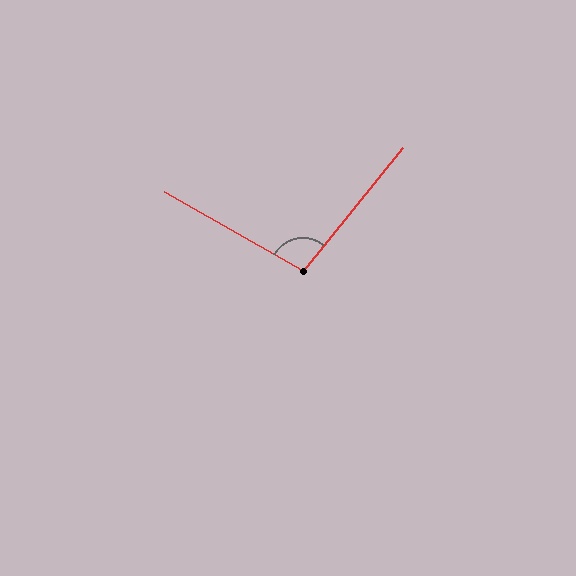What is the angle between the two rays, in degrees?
Approximately 100 degrees.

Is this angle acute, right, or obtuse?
It is obtuse.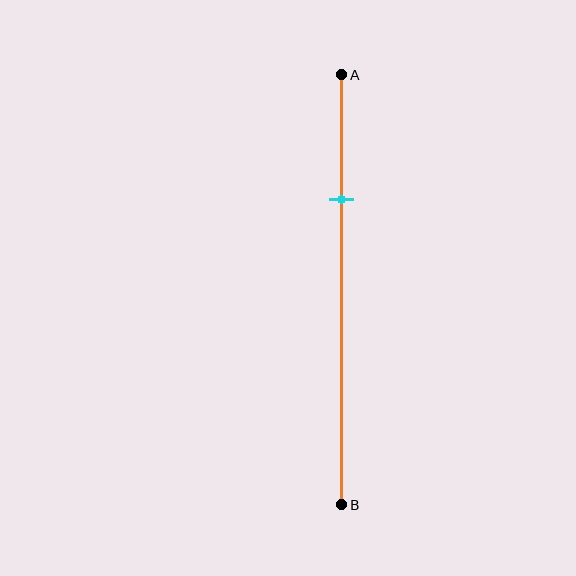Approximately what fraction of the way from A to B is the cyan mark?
The cyan mark is approximately 30% of the way from A to B.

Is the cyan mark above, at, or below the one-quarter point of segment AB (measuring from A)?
The cyan mark is below the one-quarter point of segment AB.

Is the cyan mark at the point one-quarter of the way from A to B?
No, the mark is at about 30% from A, not at the 25% one-quarter point.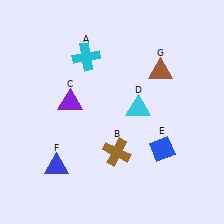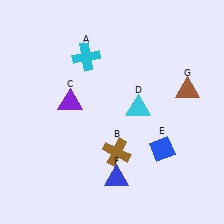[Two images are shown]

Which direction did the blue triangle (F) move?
The blue triangle (F) moved right.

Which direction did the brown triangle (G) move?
The brown triangle (G) moved right.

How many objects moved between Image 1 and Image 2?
2 objects moved between the two images.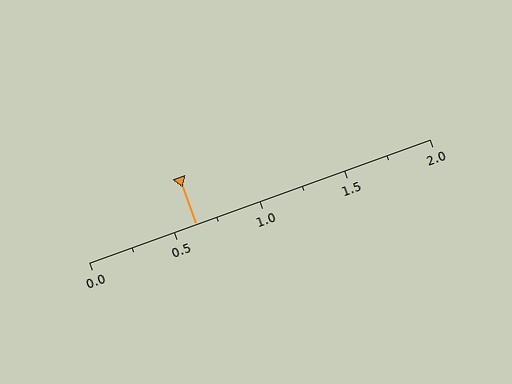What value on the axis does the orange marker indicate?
The marker indicates approximately 0.62.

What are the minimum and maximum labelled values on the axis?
The axis runs from 0.0 to 2.0.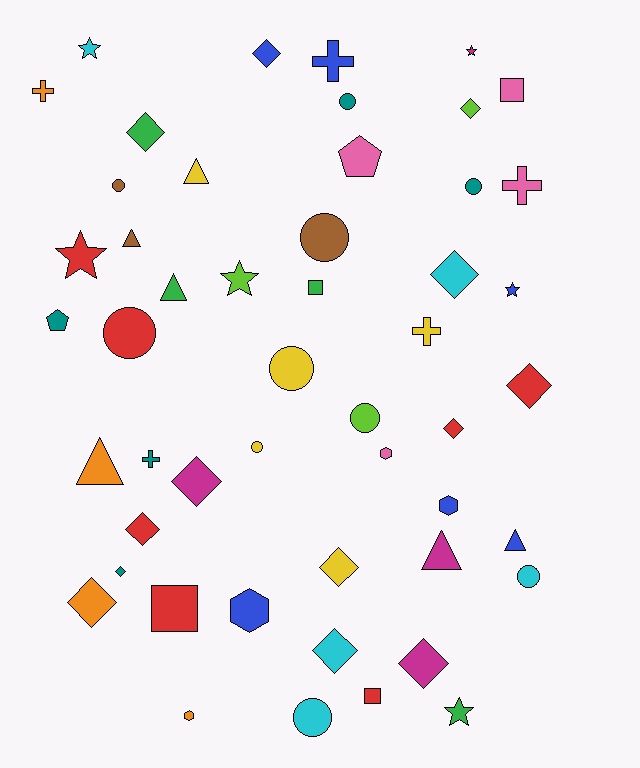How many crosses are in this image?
There are 5 crosses.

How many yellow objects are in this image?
There are 5 yellow objects.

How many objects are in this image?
There are 50 objects.